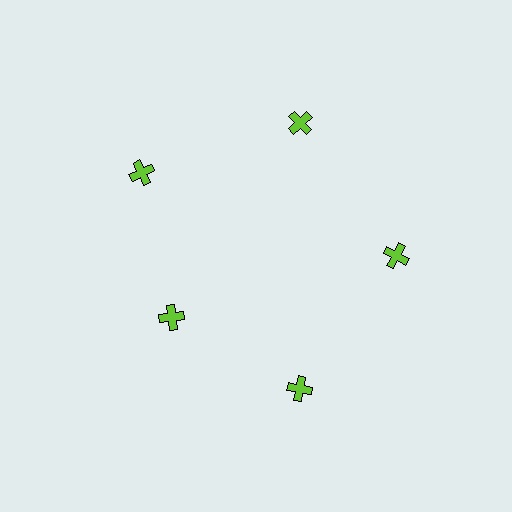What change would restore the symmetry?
The symmetry would be restored by moving it outward, back onto the ring so that all 5 crosses sit at equal angles and equal distance from the center.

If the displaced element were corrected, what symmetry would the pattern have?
It would have 5-fold rotational symmetry — the pattern would map onto itself every 72 degrees.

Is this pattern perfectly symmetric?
No. The 5 lime crosses are arranged in a ring, but one element near the 8 o'clock position is pulled inward toward the center, breaking the 5-fold rotational symmetry.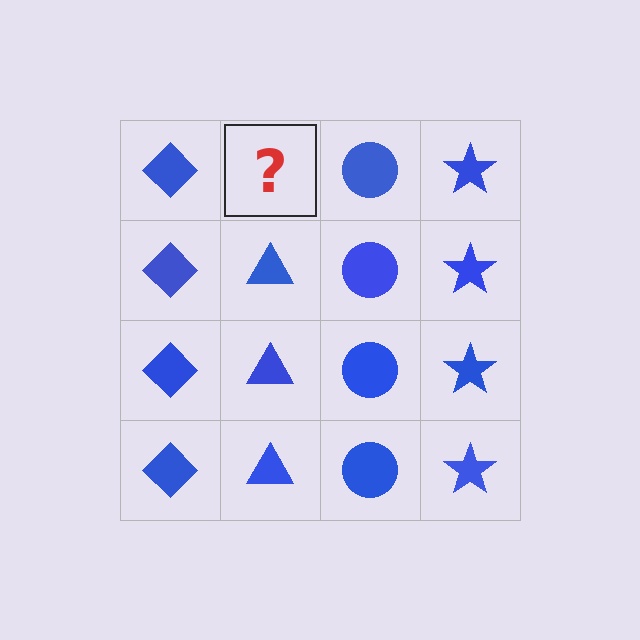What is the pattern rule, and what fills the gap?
The rule is that each column has a consistent shape. The gap should be filled with a blue triangle.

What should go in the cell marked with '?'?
The missing cell should contain a blue triangle.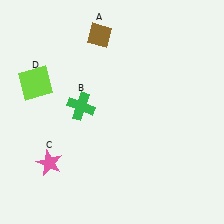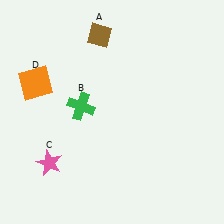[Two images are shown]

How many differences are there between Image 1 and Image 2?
There is 1 difference between the two images.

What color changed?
The square (D) changed from lime in Image 1 to orange in Image 2.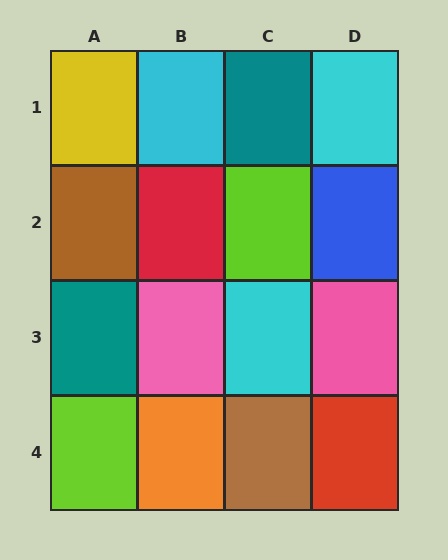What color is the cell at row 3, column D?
Pink.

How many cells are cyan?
3 cells are cyan.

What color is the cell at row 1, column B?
Cyan.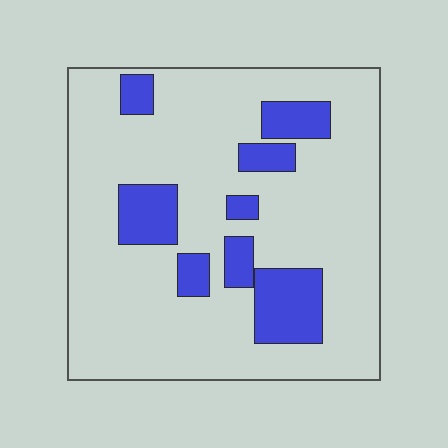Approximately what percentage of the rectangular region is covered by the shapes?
Approximately 20%.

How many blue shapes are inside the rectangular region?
8.